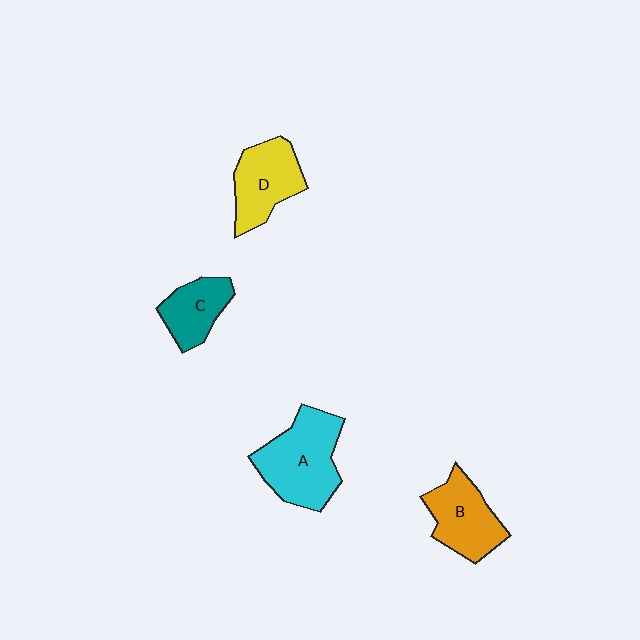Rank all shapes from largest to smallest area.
From largest to smallest: A (cyan), D (yellow), B (orange), C (teal).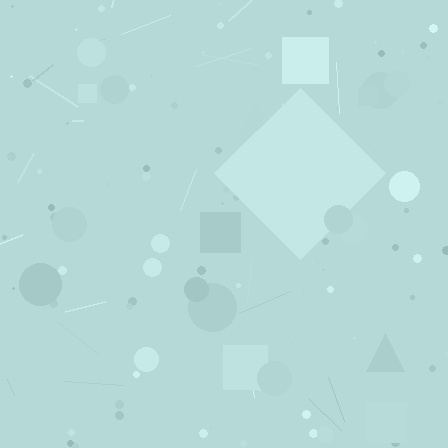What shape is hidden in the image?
A diamond is hidden in the image.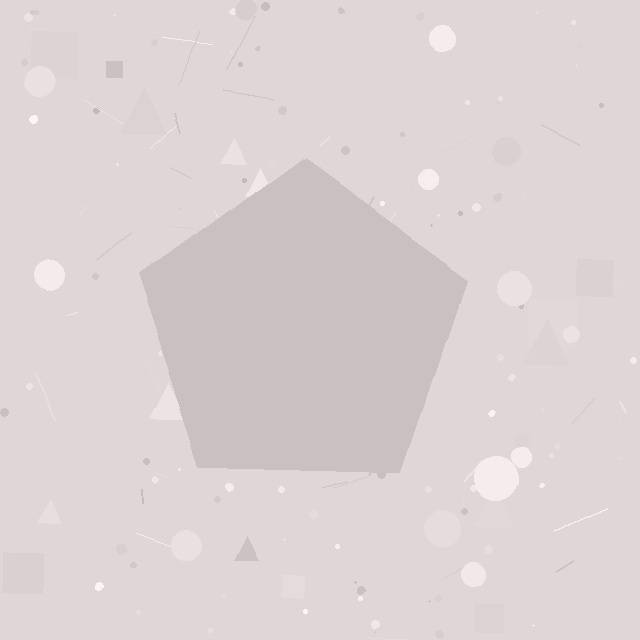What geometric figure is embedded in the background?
A pentagon is embedded in the background.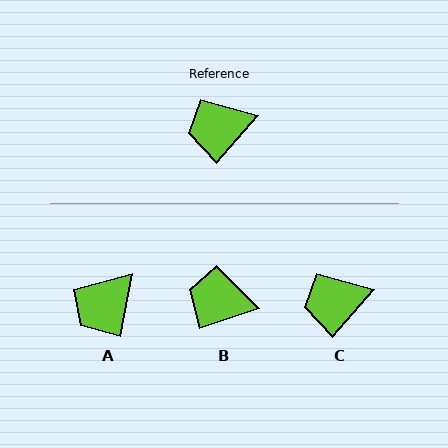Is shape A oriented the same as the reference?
No, it is off by about 30 degrees.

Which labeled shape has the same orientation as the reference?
C.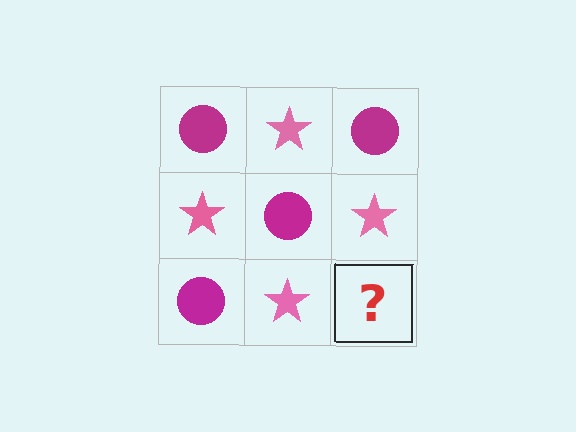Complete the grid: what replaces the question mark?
The question mark should be replaced with a magenta circle.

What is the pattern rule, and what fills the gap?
The rule is that it alternates magenta circle and pink star in a checkerboard pattern. The gap should be filled with a magenta circle.